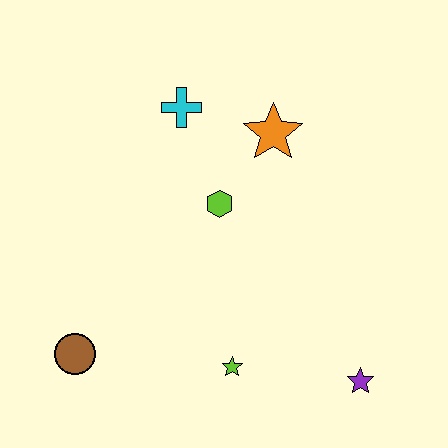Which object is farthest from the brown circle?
The orange star is farthest from the brown circle.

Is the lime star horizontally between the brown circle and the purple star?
Yes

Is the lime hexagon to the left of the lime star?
Yes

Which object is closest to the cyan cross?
The orange star is closest to the cyan cross.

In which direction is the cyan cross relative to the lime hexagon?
The cyan cross is above the lime hexagon.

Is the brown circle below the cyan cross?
Yes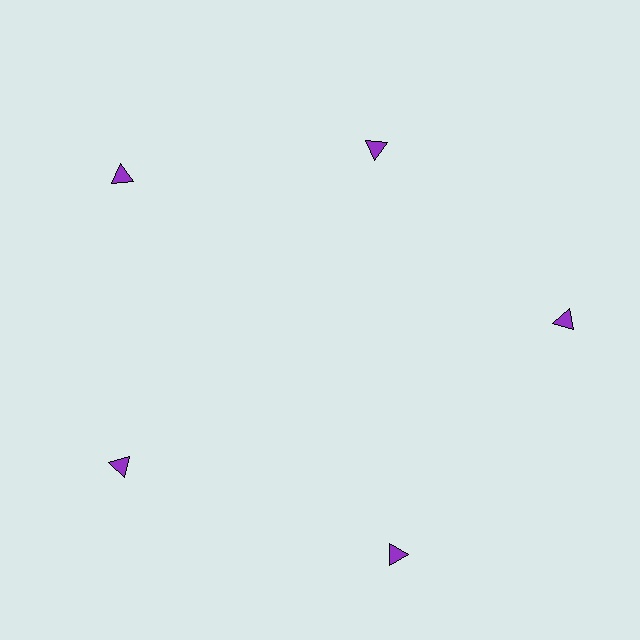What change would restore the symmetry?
The symmetry would be restored by moving it outward, back onto the ring so that all 5 triangles sit at equal angles and equal distance from the center.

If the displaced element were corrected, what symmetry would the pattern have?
It would have 5-fold rotational symmetry — the pattern would map onto itself every 72 degrees.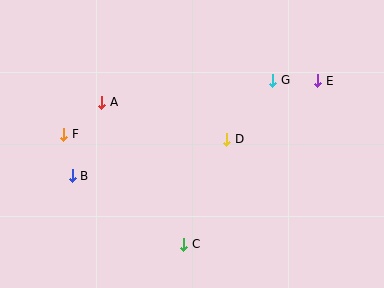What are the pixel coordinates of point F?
Point F is at (64, 134).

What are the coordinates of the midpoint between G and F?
The midpoint between G and F is at (168, 107).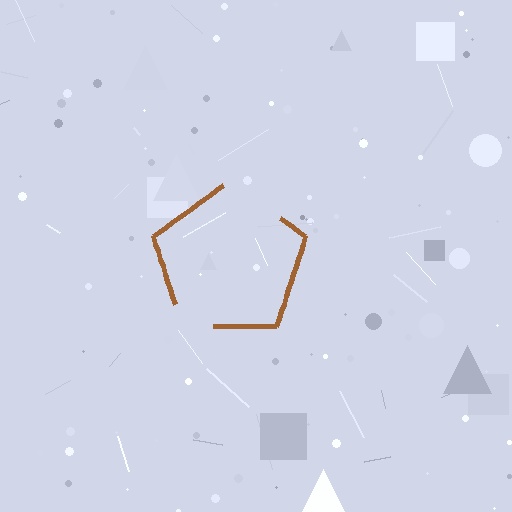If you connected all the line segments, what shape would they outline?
They would outline a pentagon.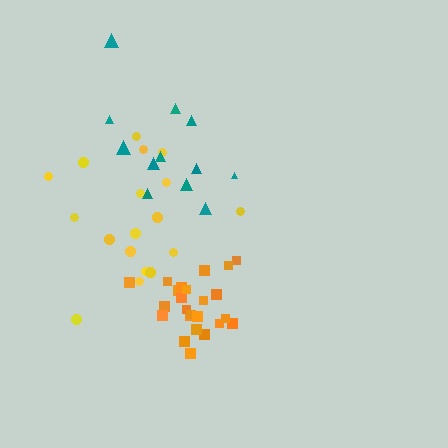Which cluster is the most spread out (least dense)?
Teal.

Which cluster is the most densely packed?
Orange.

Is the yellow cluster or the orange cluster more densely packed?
Orange.